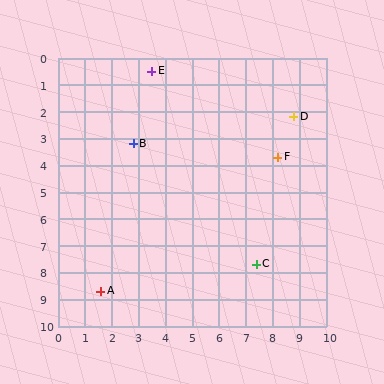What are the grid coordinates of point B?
Point B is at approximately (2.8, 3.2).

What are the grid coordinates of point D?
Point D is at approximately (8.8, 2.2).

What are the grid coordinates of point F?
Point F is at approximately (8.2, 3.7).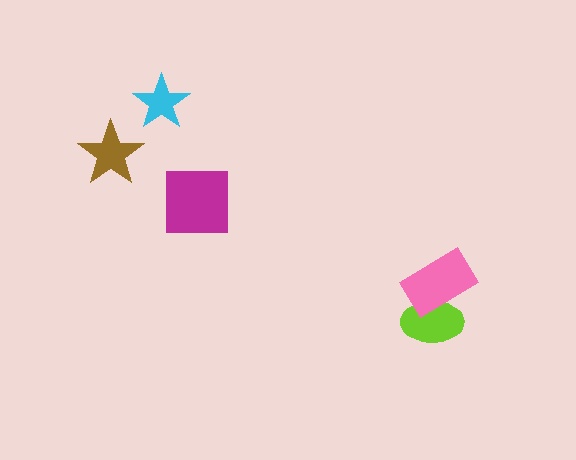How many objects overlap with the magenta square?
0 objects overlap with the magenta square.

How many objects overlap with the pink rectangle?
1 object overlaps with the pink rectangle.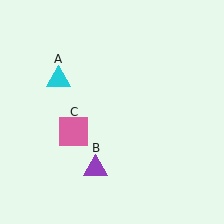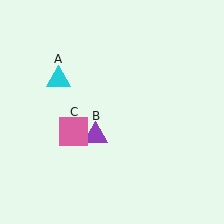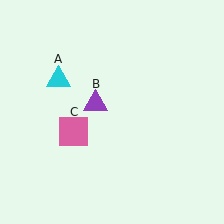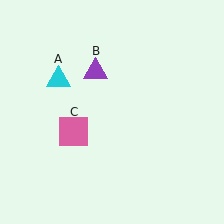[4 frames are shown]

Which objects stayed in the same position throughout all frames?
Cyan triangle (object A) and pink square (object C) remained stationary.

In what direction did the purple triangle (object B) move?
The purple triangle (object B) moved up.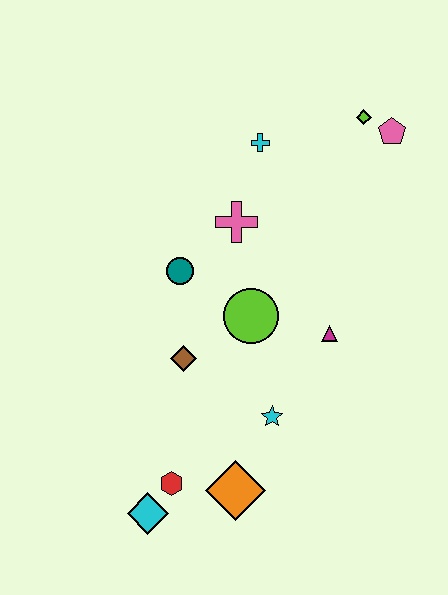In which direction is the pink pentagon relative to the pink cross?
The pink pentagon is to the right of the pink cross.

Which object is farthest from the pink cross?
The cyan diamond is farthest from the pink cross.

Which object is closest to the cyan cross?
The pink cross is closest to the cyan cross.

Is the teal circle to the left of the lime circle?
Yes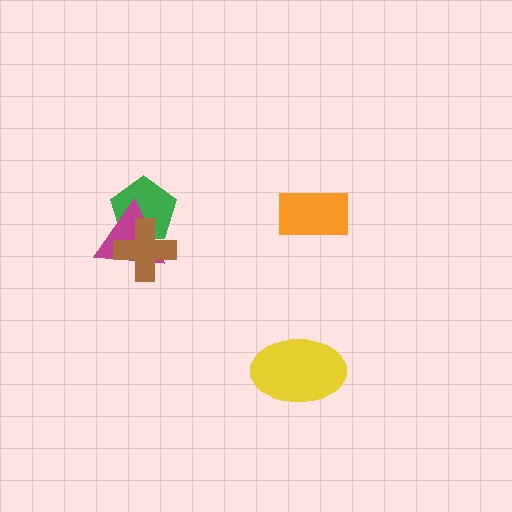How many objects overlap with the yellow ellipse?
0 objects overlap with the yellow ellipse.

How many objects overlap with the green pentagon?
2 objects overlap with the green pentagon.